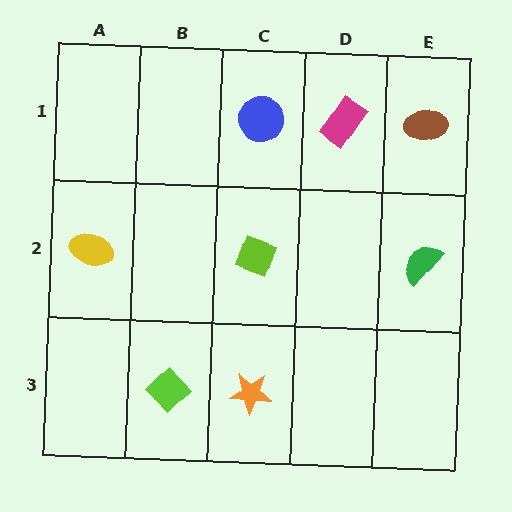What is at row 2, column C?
A lime diamond.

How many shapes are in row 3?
2 shapes.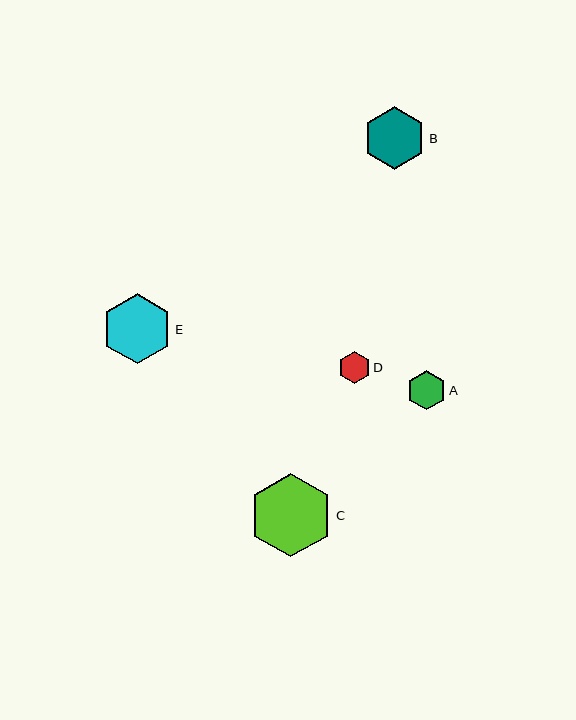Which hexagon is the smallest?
Hexagon D is the smallest with a size of approximately 32 pixels.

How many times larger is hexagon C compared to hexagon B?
Hexagon C is approximately 1.3 times the size of hexagon B.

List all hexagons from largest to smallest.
From largest to smallest: C, E, B, A, D.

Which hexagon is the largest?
Hexagon C is the largest with a size of approximately 84 pixels.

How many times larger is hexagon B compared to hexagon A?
Hexagon B is approximately 1.6 times the size of hexagon A.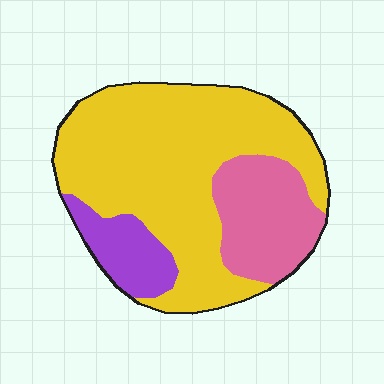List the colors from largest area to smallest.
From largest to smallest: yellow, pink, purple.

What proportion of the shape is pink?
Pink takes up between a sixth and a third of the shape.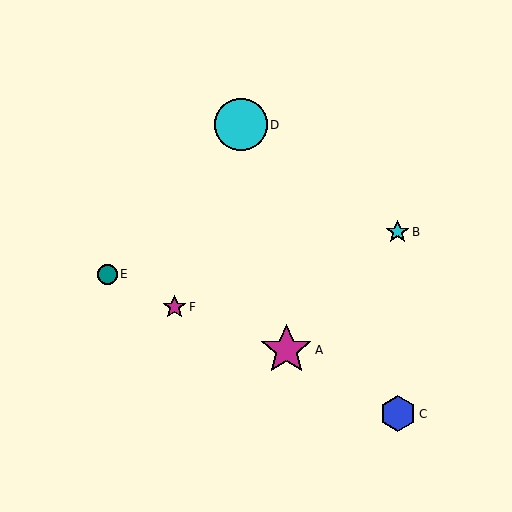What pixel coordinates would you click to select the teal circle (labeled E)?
Click at (107, 275) to select the teal circle E.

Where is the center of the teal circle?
The center of the teal circle is at (107, 275).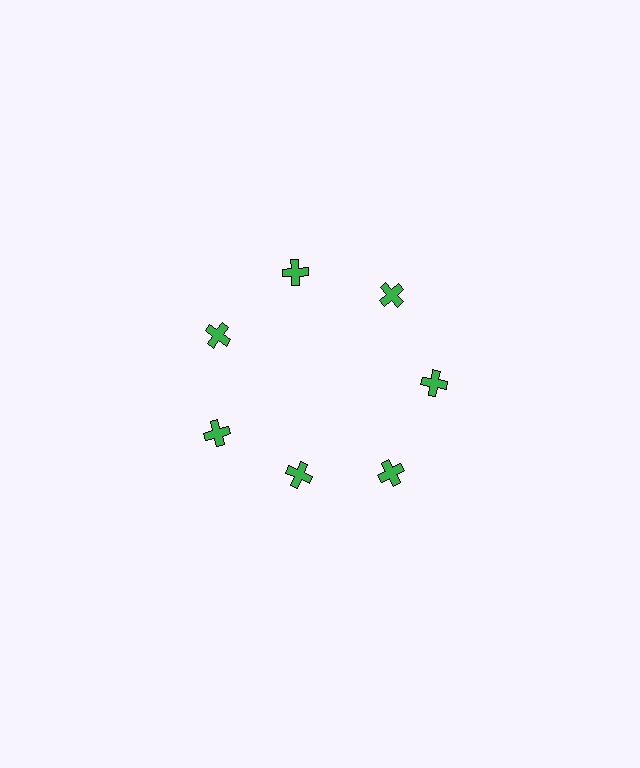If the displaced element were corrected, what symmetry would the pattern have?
It would have 7-fold rotational symmetry — the pattern would map onto itself every 51 degrees.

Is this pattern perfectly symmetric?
No. The 7 green crosses are arranged in a ring, but one element near the 6 o'clock position is pulled inward toward the center, breaking the 7-fold rotational symmetry.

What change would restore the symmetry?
The symmetry would be restored by moving it outward, back onto the ring so that all 7 crosses sit at equal angles and equal distance from the center.